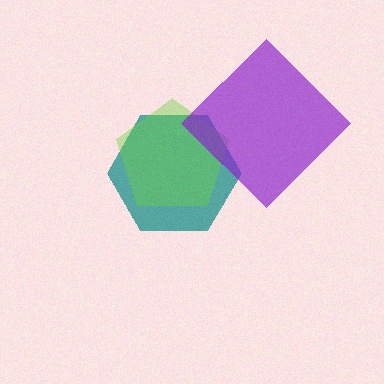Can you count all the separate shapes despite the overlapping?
Yes, there are 3 separate shapes.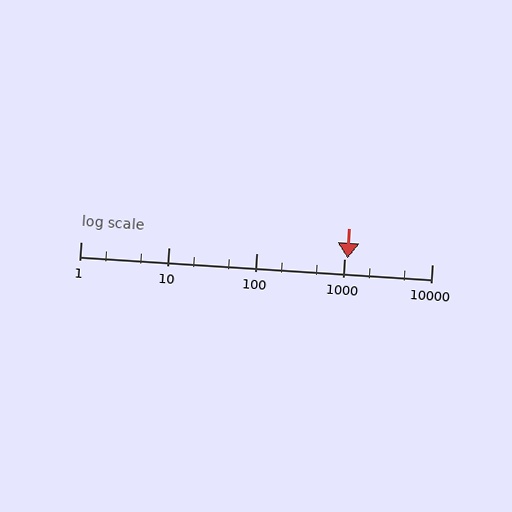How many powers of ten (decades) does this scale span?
The scale spans 4 decades, from 1 to 10000.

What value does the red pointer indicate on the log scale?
The pointer indicates approximately 1100.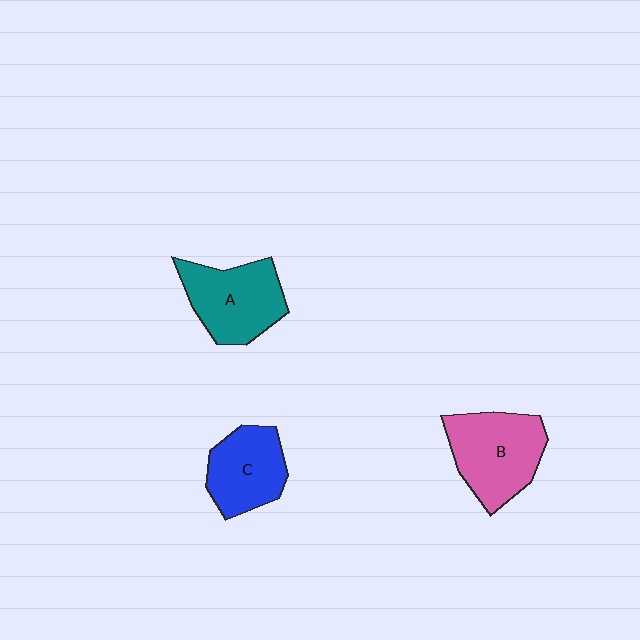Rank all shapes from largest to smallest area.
From largest to smallest: B (pink), A (teal), C (blue).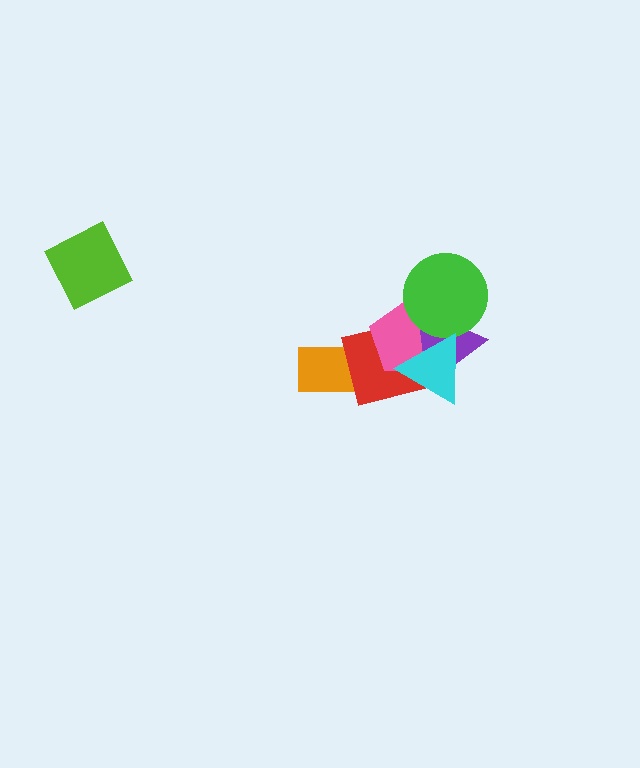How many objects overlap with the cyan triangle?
3 objects overlap with the cyan triangle.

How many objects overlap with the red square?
4 objects overlap with the red square.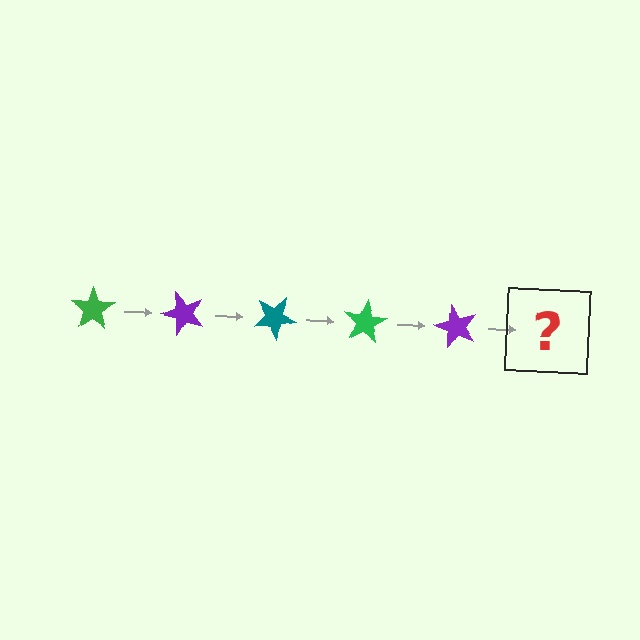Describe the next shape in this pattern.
It should be a teal star, rotated 250 degrees from the start.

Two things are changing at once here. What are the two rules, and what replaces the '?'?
The two rules are that it rotates 50 degrees each step and the color cycles through green, purple, and teal. The '?' should be a teal star, rotated 250 degrees from the start.